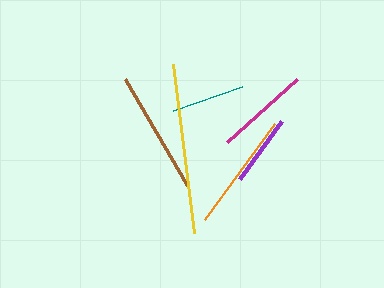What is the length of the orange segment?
The orange segment is approximately 118 pixels long.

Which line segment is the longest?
The yellow line is the longest at approximately 169 pixels.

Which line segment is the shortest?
The purple line is the shortest at approximately 72 pixels.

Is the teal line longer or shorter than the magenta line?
The magenta line is longer than the teal line.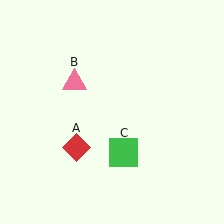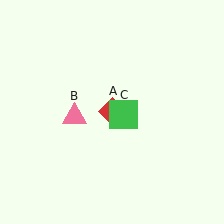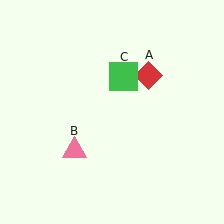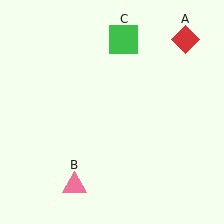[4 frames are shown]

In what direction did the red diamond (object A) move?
The red diamond (object A) moved up and to the right.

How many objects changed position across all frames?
3 objects changed position: red diamond (object A), pink triangle (object B), green square (object C).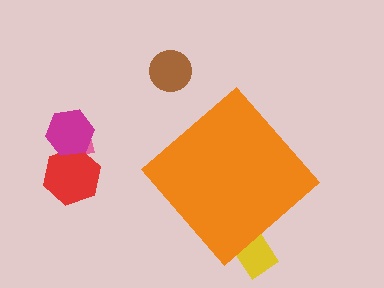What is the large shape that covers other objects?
An orange diamond.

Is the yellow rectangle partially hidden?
Yes, the yellow rectangle is partially hidden behind the orange diamond.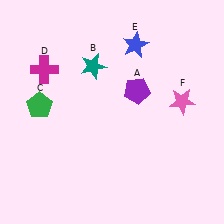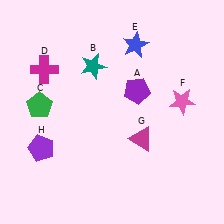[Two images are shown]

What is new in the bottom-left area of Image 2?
A purple pentagon (H) was added in the bottom-left area of Image 2.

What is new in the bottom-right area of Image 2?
A magenta triangle (G) was added in the bottom-right area of Image 2.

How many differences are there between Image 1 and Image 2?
There are 2 differences between the two images.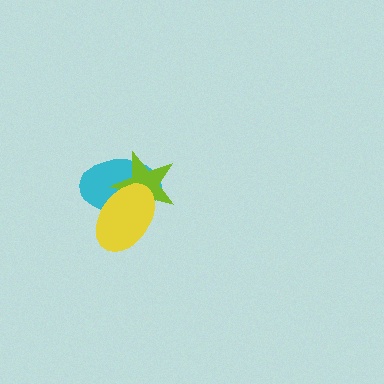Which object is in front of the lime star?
The yellow ellipse is in front of the lime star.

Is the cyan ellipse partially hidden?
Yes, it is partially covered by another shape.